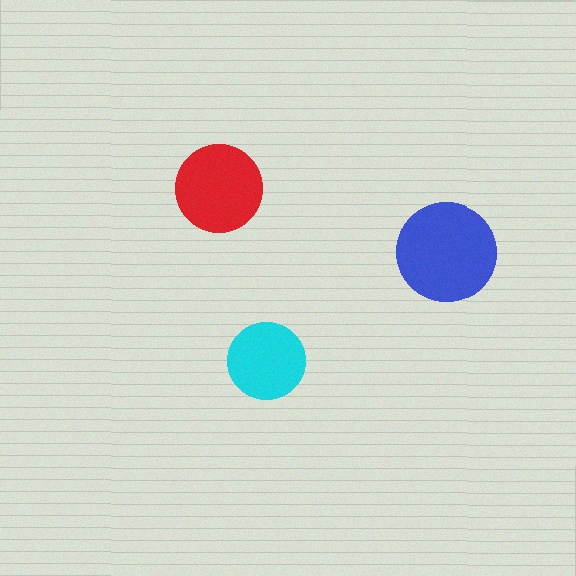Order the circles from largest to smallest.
the blue one, the red one, the cyan one.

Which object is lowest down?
The cyan circle is bottommost.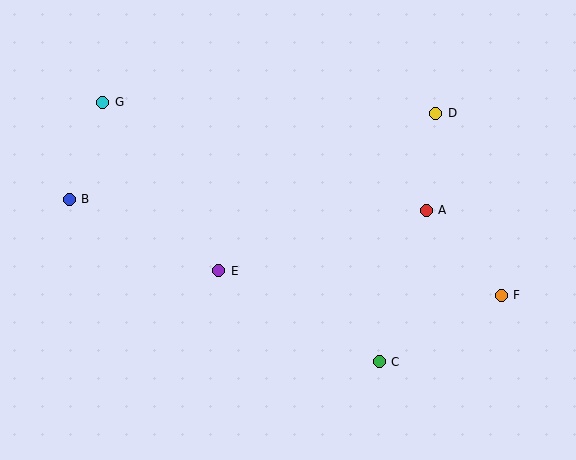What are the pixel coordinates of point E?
Point E is at (219, 271).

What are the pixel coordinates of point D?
Point D is at (436, 113).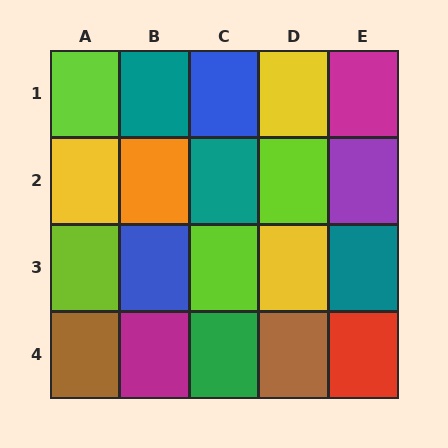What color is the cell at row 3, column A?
Lime.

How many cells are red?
1 cell is red.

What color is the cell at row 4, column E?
Red.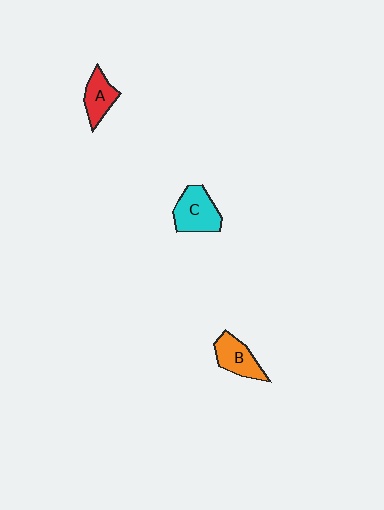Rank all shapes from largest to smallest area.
From largest to smallest: C (cyan), B (orange), A (red).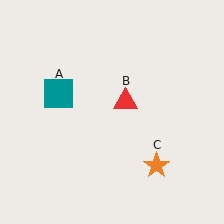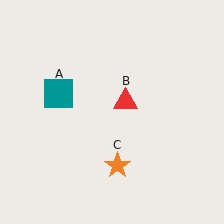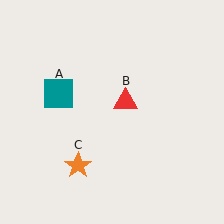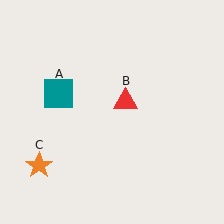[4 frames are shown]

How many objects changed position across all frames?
1 object changed position: orange star (object C).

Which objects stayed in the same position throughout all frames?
Teal square (object A) and red triangle (object B) remained stationary.